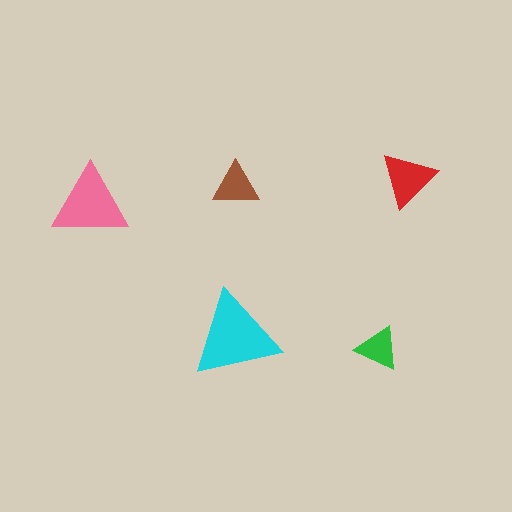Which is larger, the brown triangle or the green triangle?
The brown one.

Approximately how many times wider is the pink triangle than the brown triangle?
About 1.5 times wider.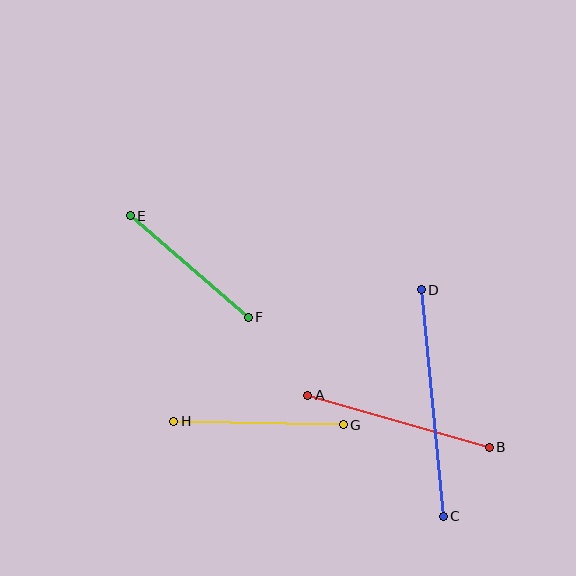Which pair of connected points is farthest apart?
Points C and D are farthest apart.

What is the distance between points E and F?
The distance is approximately 156 pixels.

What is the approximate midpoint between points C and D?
The midpoint is at approximately (432, 403) pixels.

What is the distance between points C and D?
The distance is approximately 228 pixels.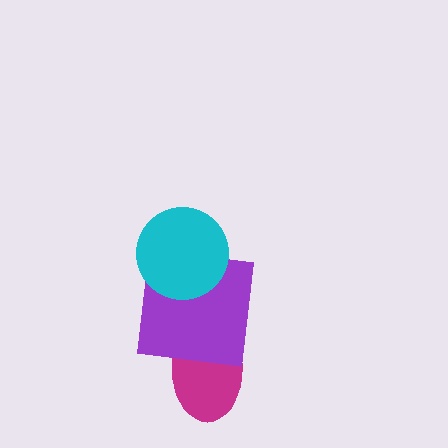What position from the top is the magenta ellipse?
The magenta ellipse is 3rd from the top.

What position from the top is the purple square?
The purple square is 2nd from the top.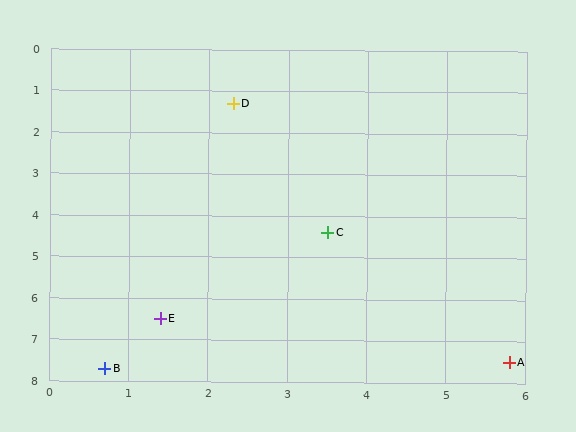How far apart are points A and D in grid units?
Points A and D are about 7.1 grid units apart.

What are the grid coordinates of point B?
Point B is at approximately (0.7, 7.7).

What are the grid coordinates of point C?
Point C is at approximately (3.5, 4.4).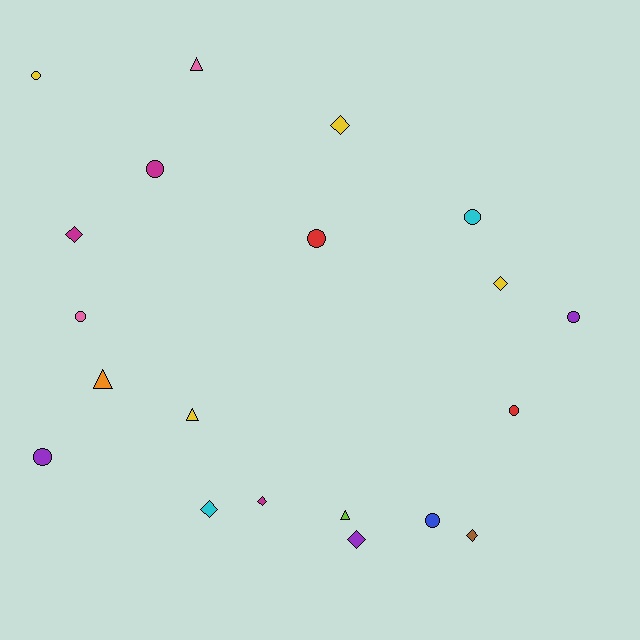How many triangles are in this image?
There are 4 triangles.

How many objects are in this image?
There are 20 objects.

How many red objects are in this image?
There are 2 red objects.